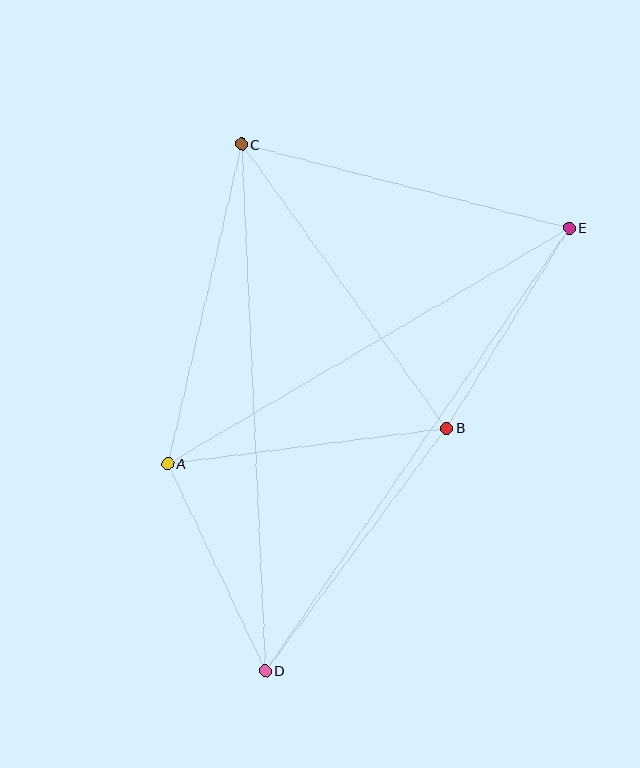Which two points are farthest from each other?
Points D and E are farthest from each other.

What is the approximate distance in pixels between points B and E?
The distance between B and E is approximately 235 pixels.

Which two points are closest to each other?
Points A and D are closest to each other.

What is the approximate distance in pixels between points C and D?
The distance between C and D is approximately 527 pixels.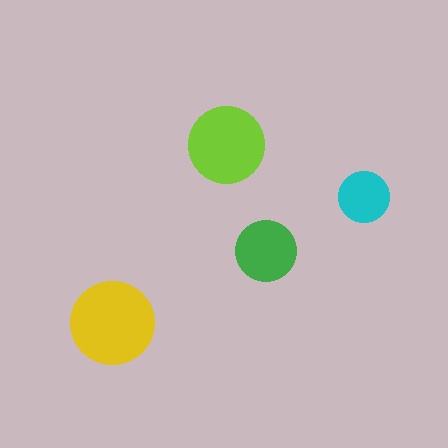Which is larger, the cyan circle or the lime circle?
The lime one.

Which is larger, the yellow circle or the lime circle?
The yellow one.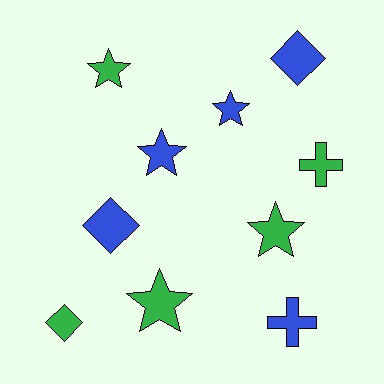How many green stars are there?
There are 3 green stars.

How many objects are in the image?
There are 10 objects.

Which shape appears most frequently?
Star, with 5 objects.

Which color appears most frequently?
Blue, with 5 objects.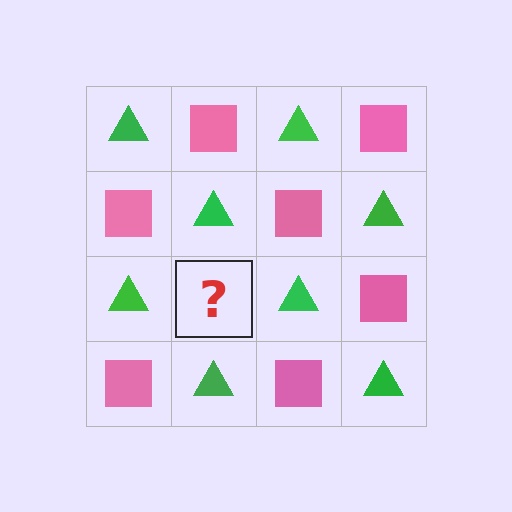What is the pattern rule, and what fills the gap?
The rule is that it alternates green triangle and pink square in a checkerboard pattern. The gap should be filled with a pink square.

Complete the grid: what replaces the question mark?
The question mark should be replaced with a pink square.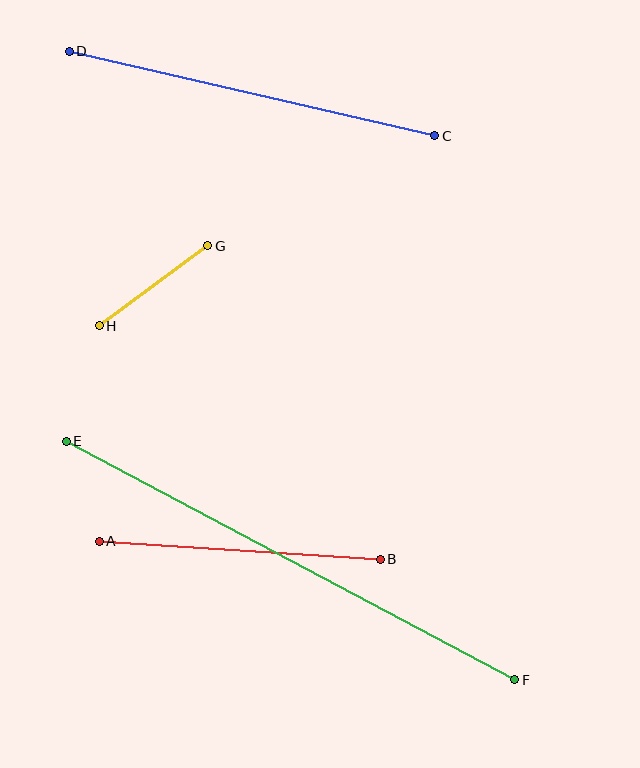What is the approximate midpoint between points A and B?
The midpoint is at approximately (240, 550) pixels.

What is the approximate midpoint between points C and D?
The midpoint is at approximately (252, 93) pixels.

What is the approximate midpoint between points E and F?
The midpoint is at approximately (290, 560) pixels.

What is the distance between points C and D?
The distance is approximately 375 pixels.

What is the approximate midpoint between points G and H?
The midpoint is at approximately (153, 286) pixels.